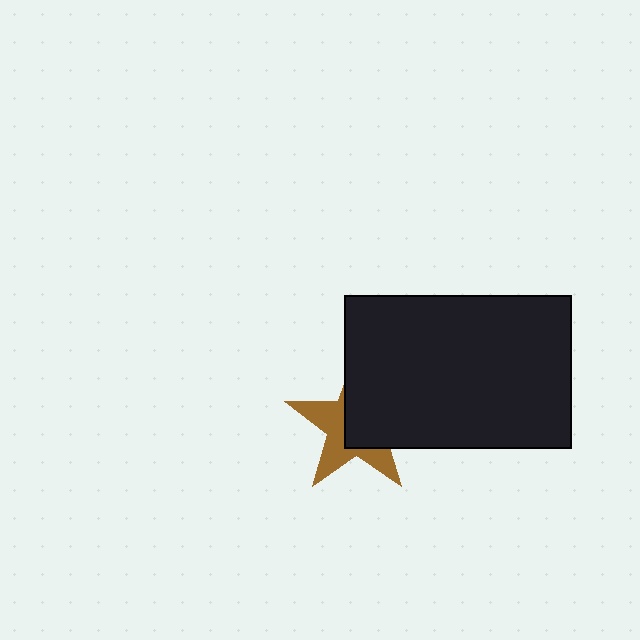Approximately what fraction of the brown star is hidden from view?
Roughly 54% of the brown star is hidden behind the black rectangle.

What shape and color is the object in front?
The object in front is a black rectangle.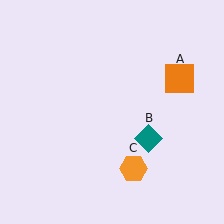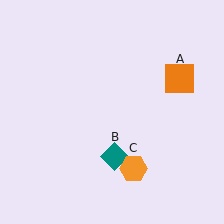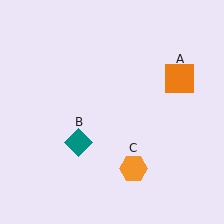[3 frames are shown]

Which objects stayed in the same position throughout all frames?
Orange square (object A) and orange hexagon (object C) remained stationary.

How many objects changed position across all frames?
1 object changed position: teal diamond (object B).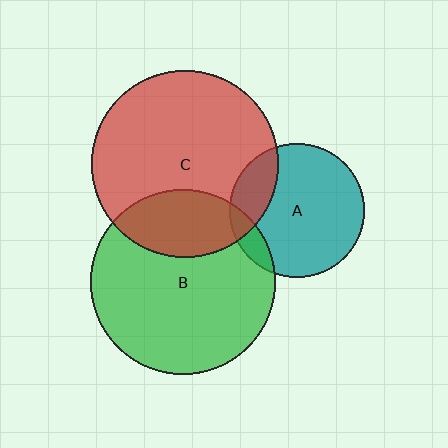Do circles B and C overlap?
Yes.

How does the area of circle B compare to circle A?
Approximately 1.9 times.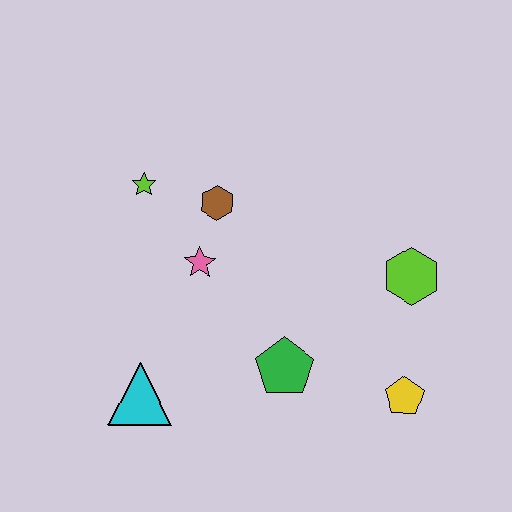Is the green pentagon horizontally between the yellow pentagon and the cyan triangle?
Yes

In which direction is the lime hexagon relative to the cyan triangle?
The lime hexagon is to the right of the cyan triangle.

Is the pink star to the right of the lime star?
Yes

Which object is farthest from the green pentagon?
The lime star is farthest from the green pentagon.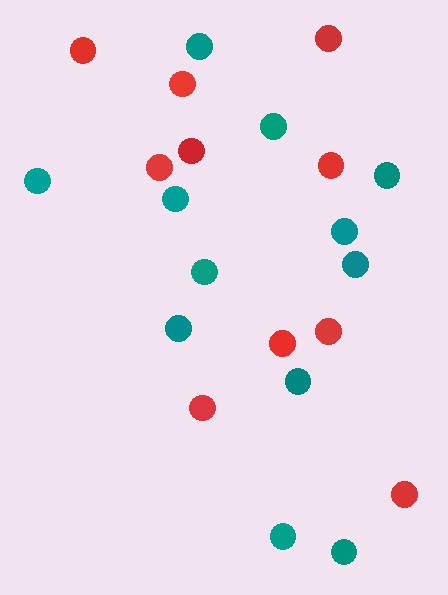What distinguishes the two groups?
There are 2 groups: one group of red circles (10) and one group of teal circles (12).